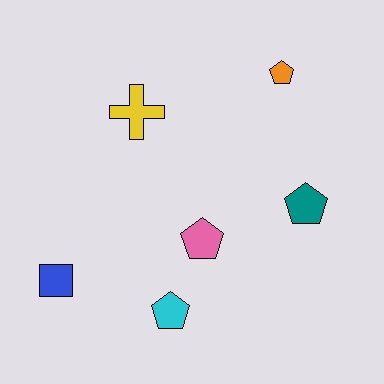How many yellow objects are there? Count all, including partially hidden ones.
There is 1 yellow object.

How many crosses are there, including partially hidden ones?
There is 1 cross.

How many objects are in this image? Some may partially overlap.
There are 6 objects.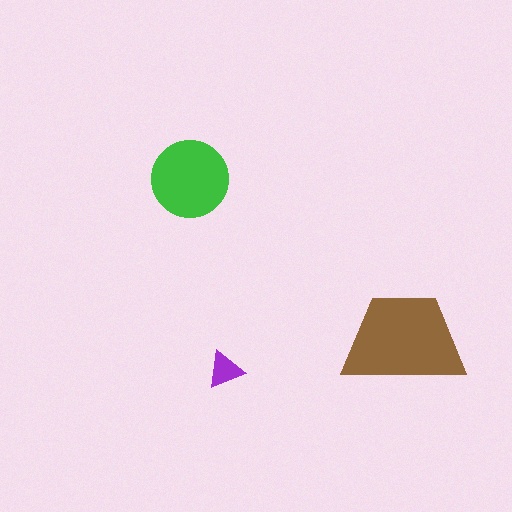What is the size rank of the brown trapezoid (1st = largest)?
1st.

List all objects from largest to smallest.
The brown trapezoid, the green circle, the purple triangle.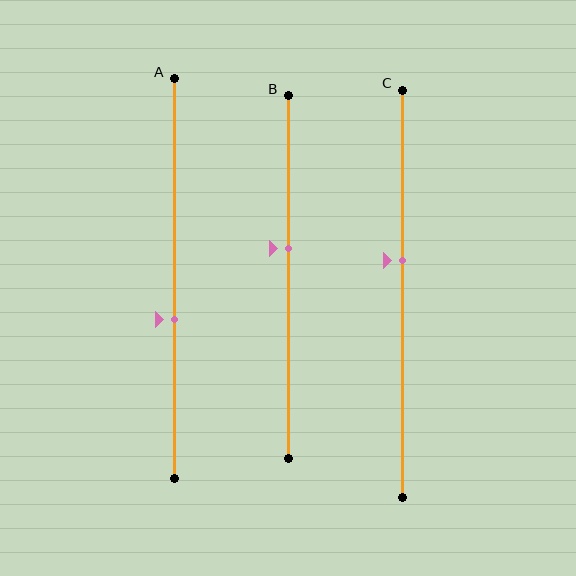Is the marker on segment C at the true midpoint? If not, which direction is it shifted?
No, the marker on segment C is shifted upward by about 8% of the segment length.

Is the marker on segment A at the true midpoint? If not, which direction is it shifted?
No, the marker on segment A is shifted downward by about 10% of the segment length.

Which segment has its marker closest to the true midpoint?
Segment B has its marker closest to the true midpoint.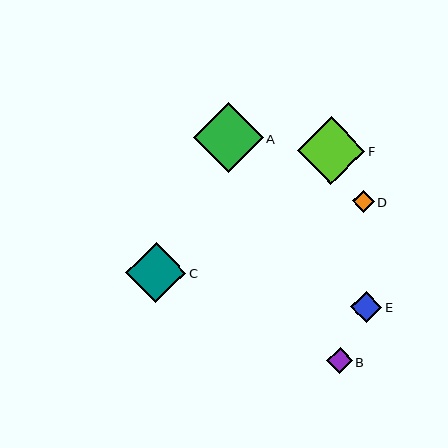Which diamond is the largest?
Diamond A is the largest with a size of approximately 69 pixels.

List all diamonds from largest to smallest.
From largest to smallest: A, F, C, E, B, D.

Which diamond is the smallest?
Diamond D is the smallest with a size of approximately 22 pixels.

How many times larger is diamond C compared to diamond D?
Diamond C is approximately 2.7 times the size of diamond D.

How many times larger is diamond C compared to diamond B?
Diamond C is approximately 2.3 times the size of diamond B.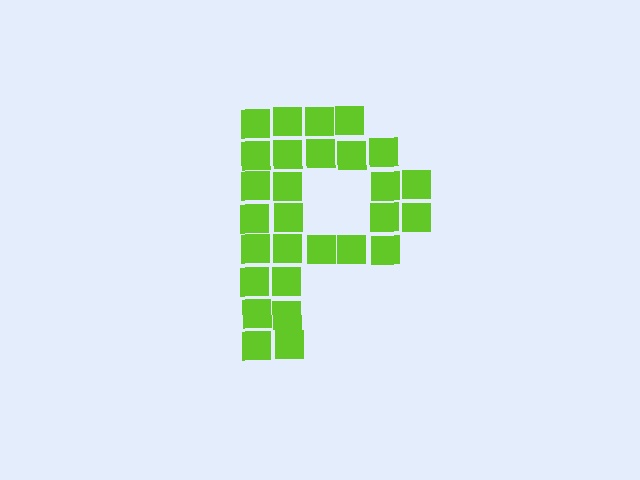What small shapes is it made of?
It is made of small squares.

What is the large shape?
The large shape is the letter P.